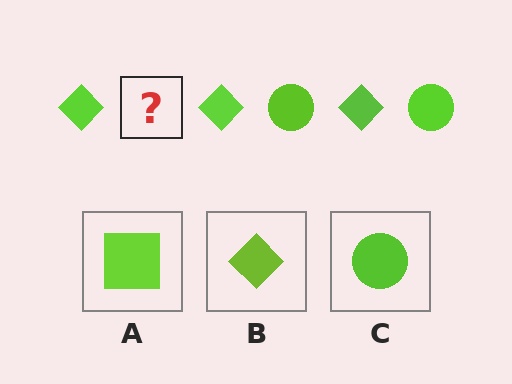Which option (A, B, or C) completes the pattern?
C.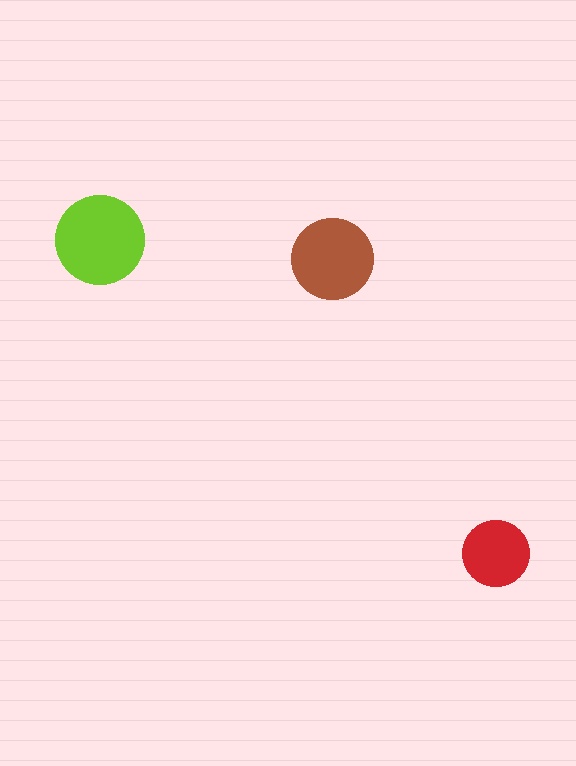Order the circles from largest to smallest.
the lime one, the brown one, the red one.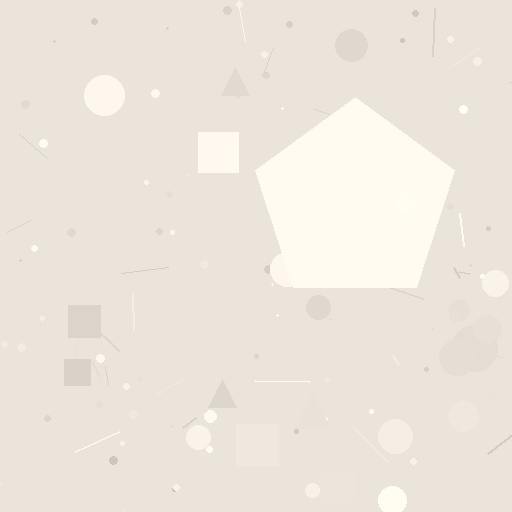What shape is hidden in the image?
A pentagon is hidden in the image.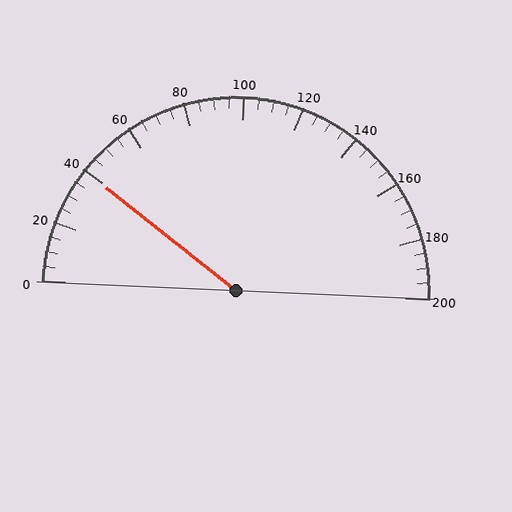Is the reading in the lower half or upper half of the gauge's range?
The reading is in the lower half of the range (0 to 200).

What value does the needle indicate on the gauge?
The needle indicates approximately 40.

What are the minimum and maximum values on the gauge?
The gauge ranges from 0 to 200.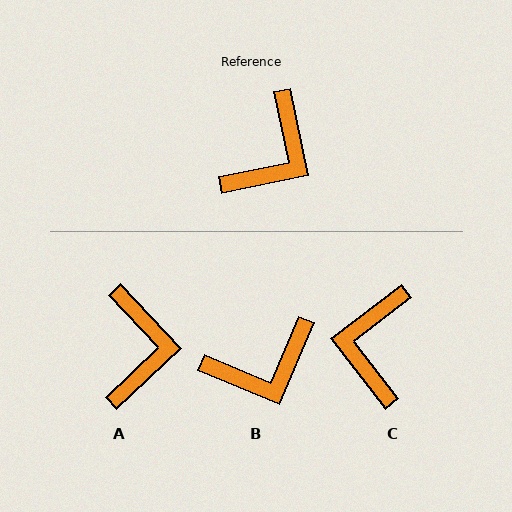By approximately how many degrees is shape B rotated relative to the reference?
Approximately 35 degrees clockwise.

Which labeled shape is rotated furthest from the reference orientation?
C, about 154 degrees away.